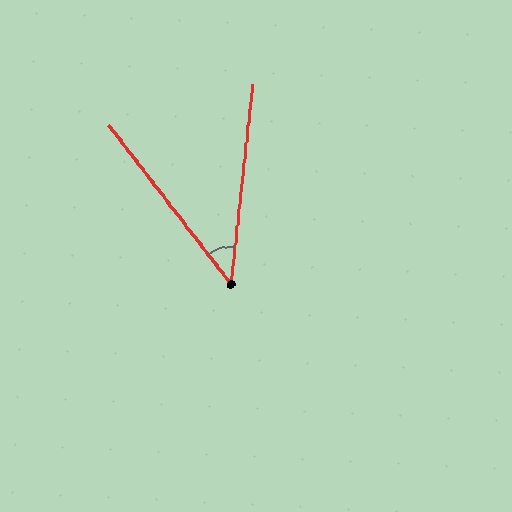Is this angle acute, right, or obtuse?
It is acute.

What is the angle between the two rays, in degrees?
Approximately 44 degrees.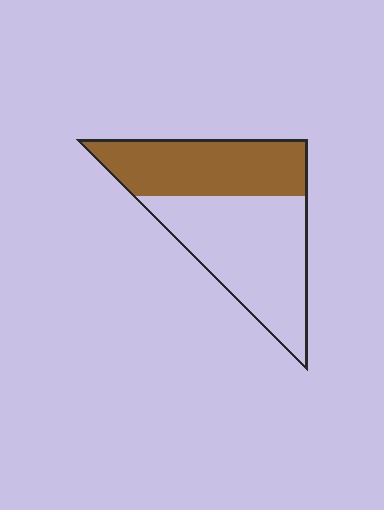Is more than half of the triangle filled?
No.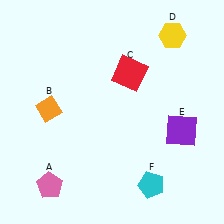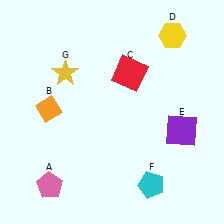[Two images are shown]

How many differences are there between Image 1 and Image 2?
There is 1 difference between the two images.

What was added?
A yellow star (G) was added in Image 2.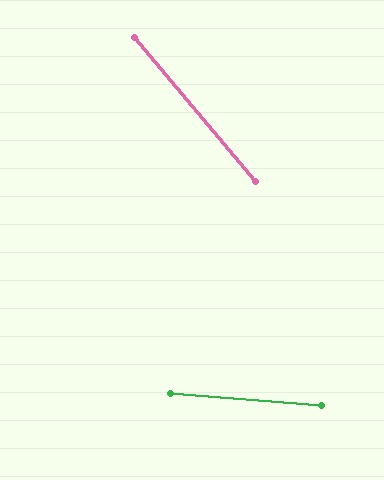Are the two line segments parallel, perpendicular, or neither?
Neither parallel nor perpendicular — they differ by about 45°.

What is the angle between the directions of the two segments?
Approximately 45 degrees.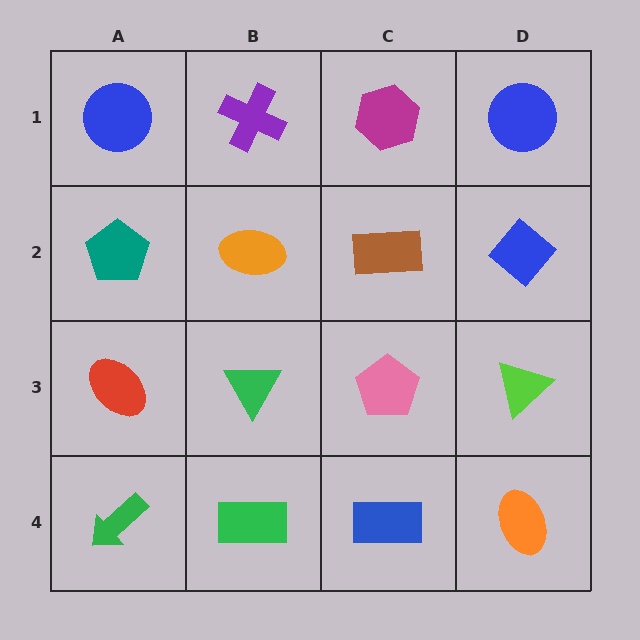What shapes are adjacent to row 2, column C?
A magenta hexagon (row 1, column C), a pink pentagon (row 3, column C), an orange ellipse (row 2, column B), a blue diamond (row 2, column D).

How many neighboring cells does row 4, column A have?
2.